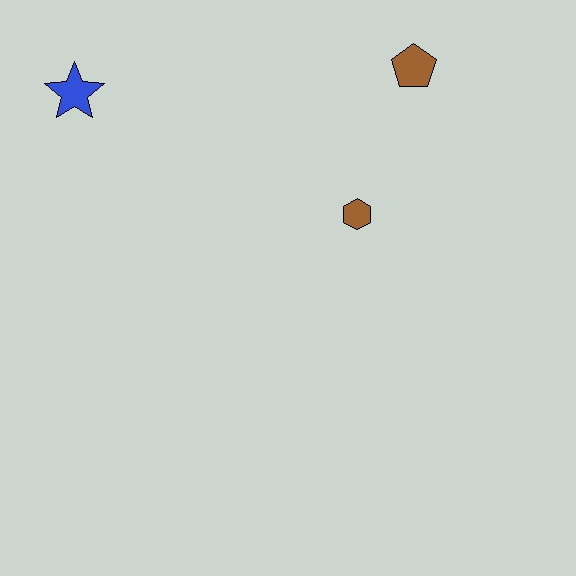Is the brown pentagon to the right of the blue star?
Yes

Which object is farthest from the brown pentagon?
The blue star is farthest from the brown pentagon.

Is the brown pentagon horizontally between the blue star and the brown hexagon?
No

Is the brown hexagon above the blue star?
No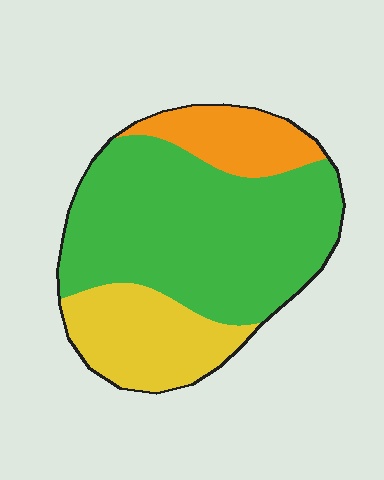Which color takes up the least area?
Orange, at roughly 15%.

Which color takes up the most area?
Green, at roughly 60%.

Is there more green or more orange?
Green.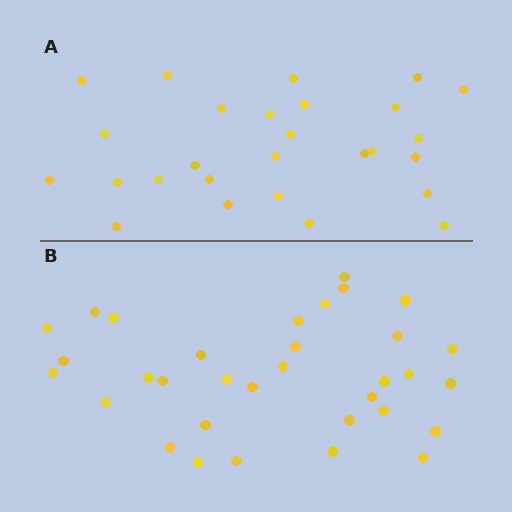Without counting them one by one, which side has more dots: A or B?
Region B (the bottom region) has more dots.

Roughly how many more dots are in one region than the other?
Region B has about 6 more dots than region A.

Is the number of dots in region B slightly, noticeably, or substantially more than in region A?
Region B has only slightly more — the two regions are fairly close. The ratio is roughly 1.2 to 1.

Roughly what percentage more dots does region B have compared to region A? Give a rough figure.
About 20% more.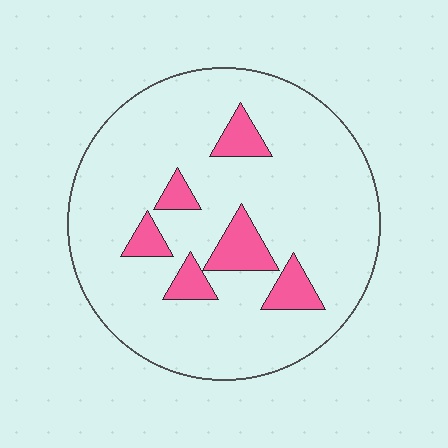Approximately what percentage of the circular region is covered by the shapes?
Approximately 15%.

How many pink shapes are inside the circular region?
6.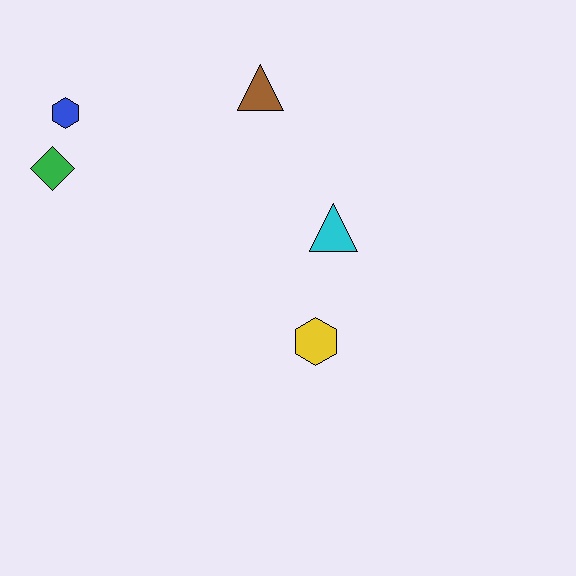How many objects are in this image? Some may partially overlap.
There are 5 objects.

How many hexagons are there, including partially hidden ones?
There are 2 hexagons.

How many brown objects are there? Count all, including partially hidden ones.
There is 1 brown object.